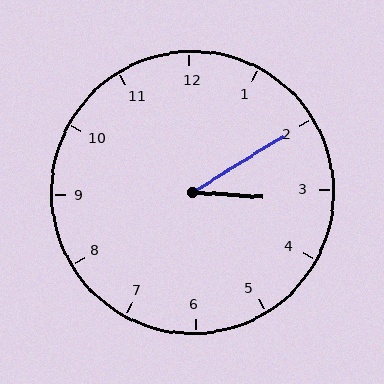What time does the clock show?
3:10.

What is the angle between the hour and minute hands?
Approximately 35 degrees.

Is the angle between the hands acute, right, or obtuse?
It is acute.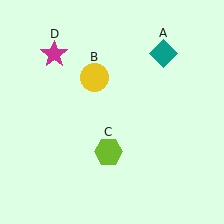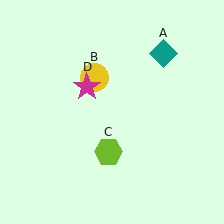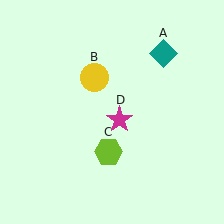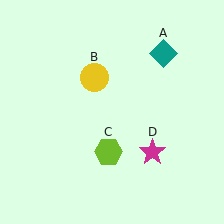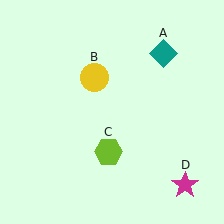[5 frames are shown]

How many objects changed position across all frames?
1 object changed position: magenta star (object D).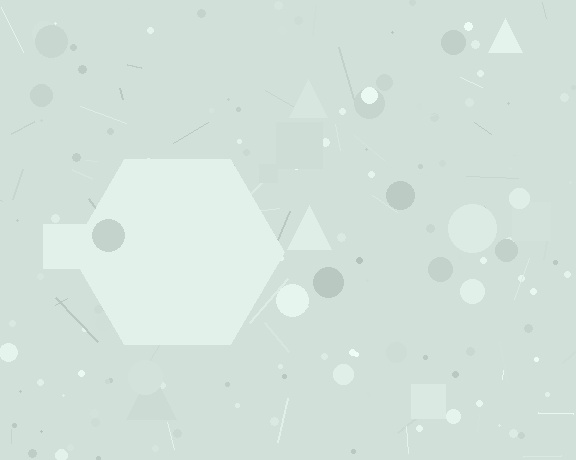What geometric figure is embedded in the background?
A hexagon is embedded in the background.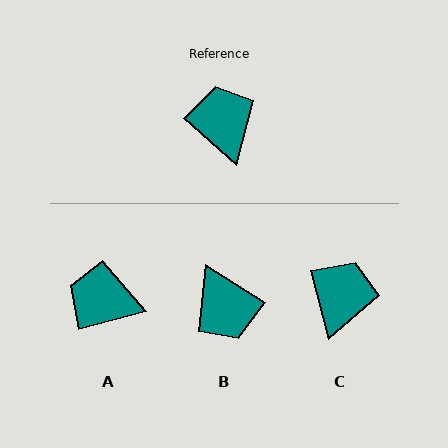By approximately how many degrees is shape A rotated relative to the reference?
Approximately 56 degrees counter-clockwise.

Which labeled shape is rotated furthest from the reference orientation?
B, about 171 degrees away.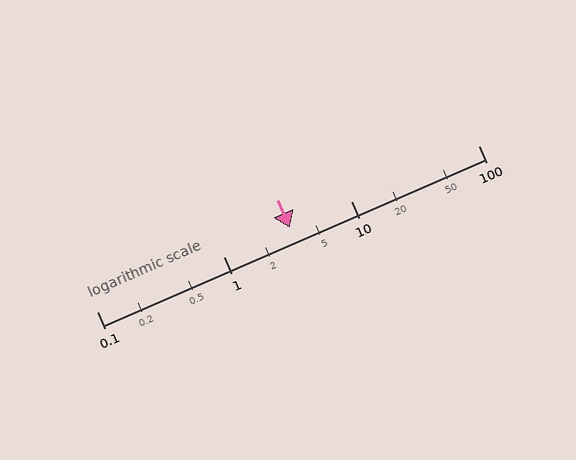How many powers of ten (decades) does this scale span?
The scale spans 3 decades, from 0.1 to 100.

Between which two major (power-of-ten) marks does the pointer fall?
The pointer is between 1 and 10.